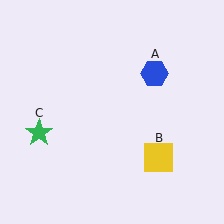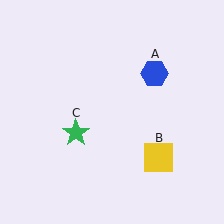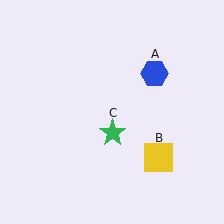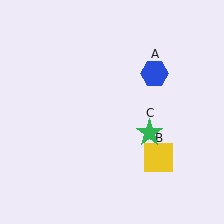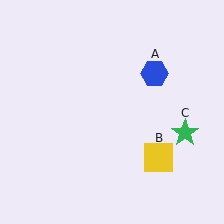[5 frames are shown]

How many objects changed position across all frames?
1 object changed position: green star (object C).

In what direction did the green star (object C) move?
The green star (object C) moved right.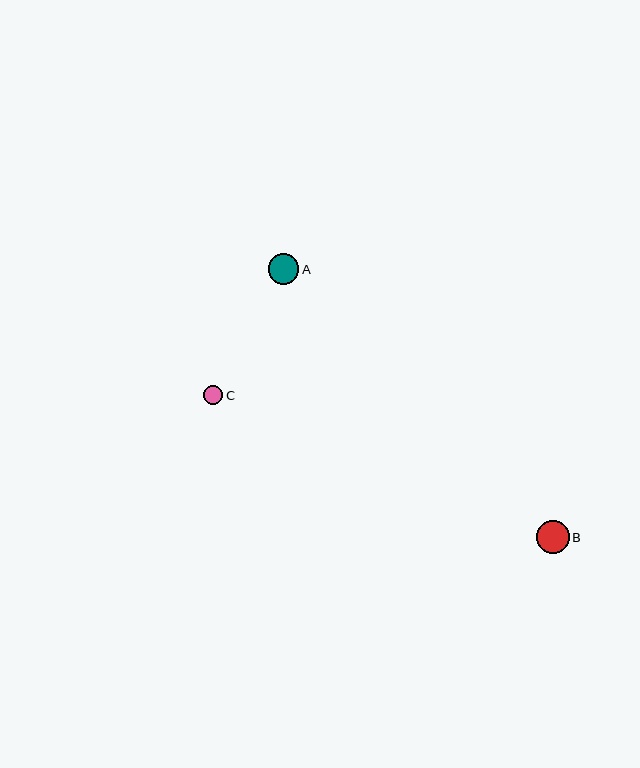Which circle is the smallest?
Circle C is the smallest with a size of approximately 19 pixels.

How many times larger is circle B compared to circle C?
Circle B is approximately 1.7 times the size of circle C.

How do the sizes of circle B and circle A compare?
Circle B and circle A are approximately the same size.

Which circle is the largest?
Circle B is the largest with a size of approximately 33 pixels.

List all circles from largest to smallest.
From largest to smallest: B, A, C.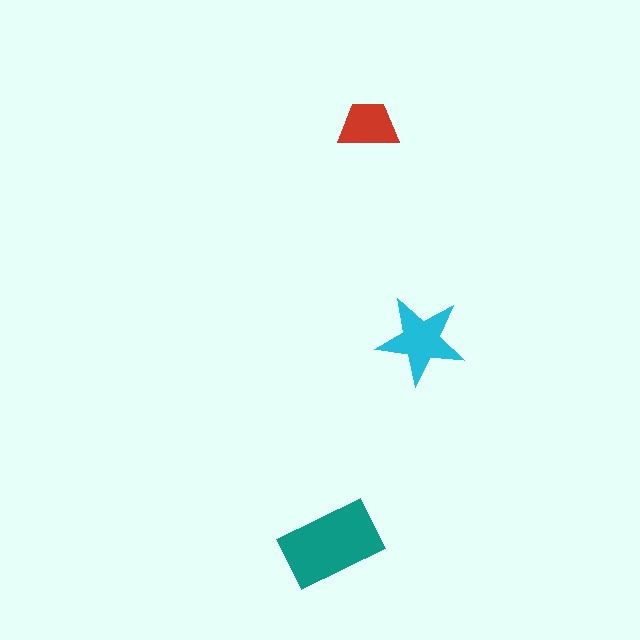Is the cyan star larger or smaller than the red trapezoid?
Larger.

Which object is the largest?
The teal rectangle.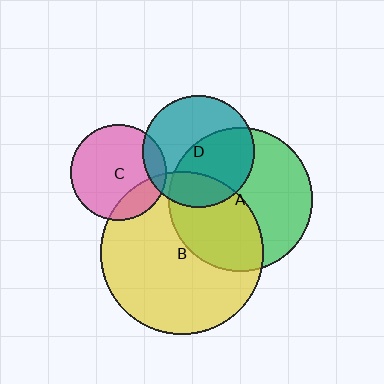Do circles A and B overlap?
Yes.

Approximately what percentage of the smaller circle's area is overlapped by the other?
Approximately 40%.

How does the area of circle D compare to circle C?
Approximately 1.3 times.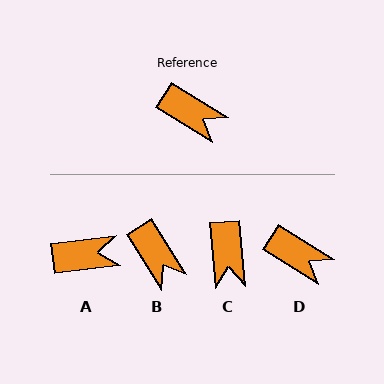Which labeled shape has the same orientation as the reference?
D.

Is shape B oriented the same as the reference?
No, it is off by about 27 degrees.